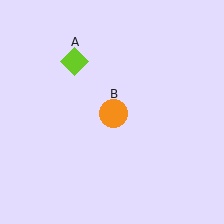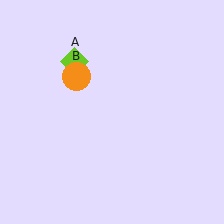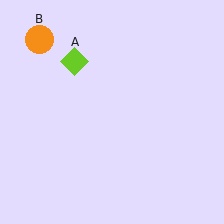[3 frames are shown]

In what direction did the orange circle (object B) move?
The orange circle (object B) moved up and to the left.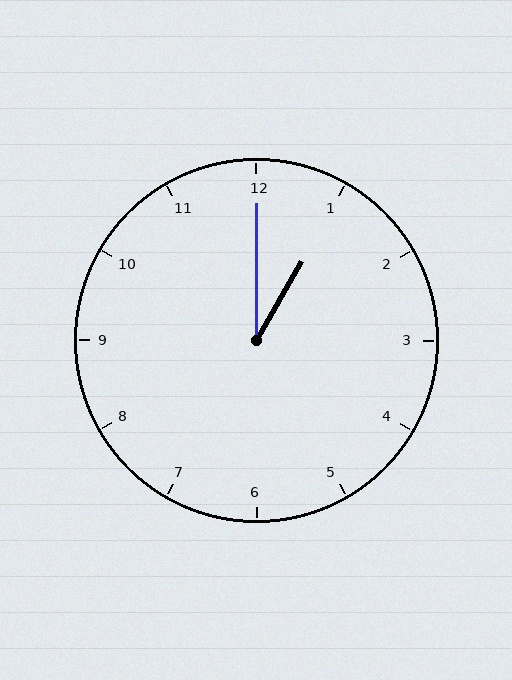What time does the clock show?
1:00.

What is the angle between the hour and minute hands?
Approximately 30 degrees.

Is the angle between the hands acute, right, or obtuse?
It is acute.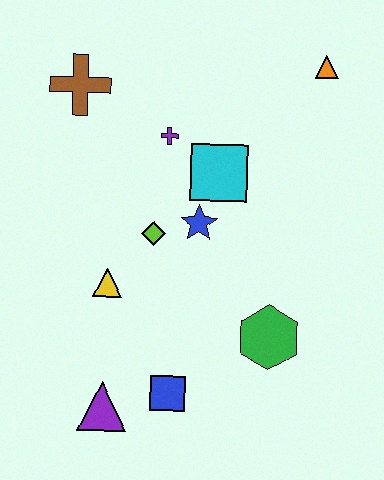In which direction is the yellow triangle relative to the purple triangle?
The yellow triangle is above the purple triangle.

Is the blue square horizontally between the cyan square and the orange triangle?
No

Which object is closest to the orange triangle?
The cyan square is closest to the orange triangle.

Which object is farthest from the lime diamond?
The orange triangle is farthest from the lime diamond.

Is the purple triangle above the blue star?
No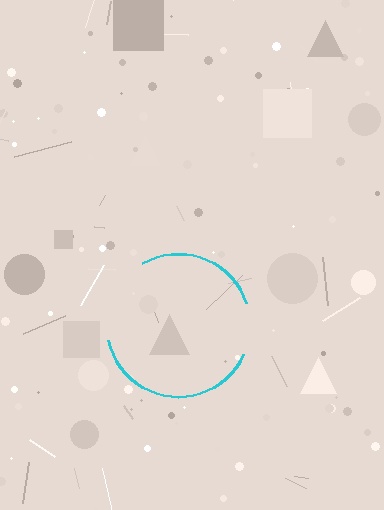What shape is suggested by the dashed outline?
The dashed outline suggests a circle.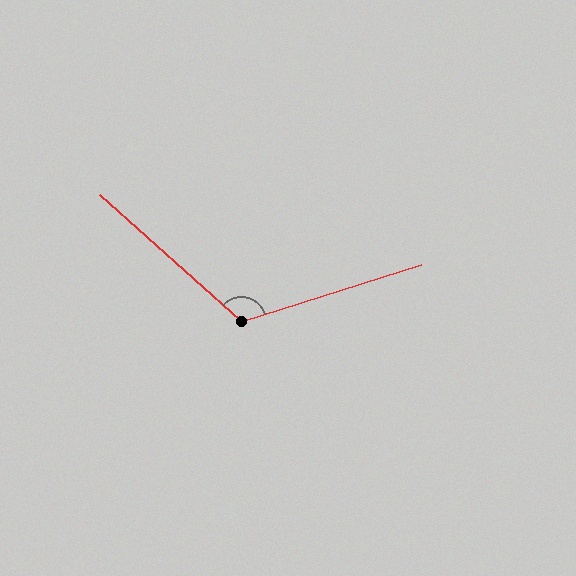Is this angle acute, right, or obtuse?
It is obtuse.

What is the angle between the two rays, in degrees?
Approximately 121 degrees.